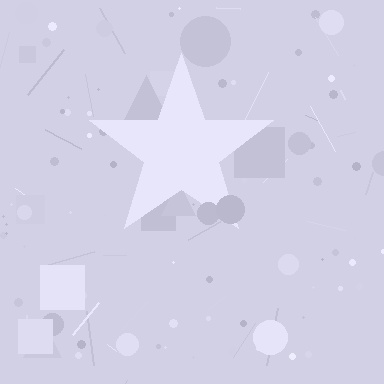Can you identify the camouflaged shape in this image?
The camouflaged shape is a star.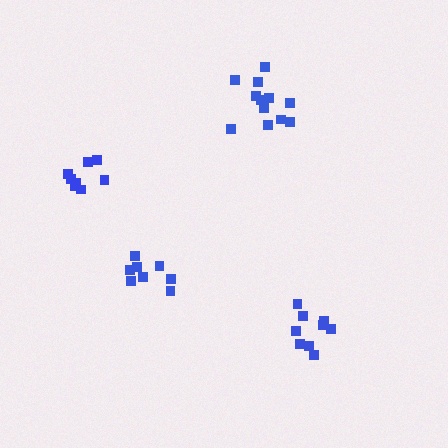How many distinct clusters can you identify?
There are 4 distinct clusters.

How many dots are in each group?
Group 1: 9 dots, Group 2: 12 dots, Group 3: 9 dots, Group 4: 9 dots (39 total).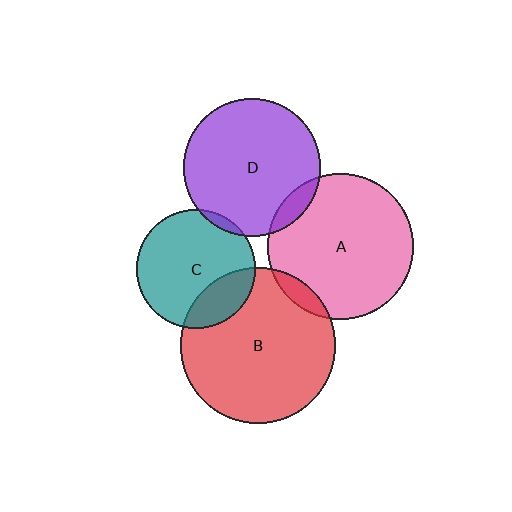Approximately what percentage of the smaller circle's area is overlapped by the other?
Approximately 25%.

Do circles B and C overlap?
Yes.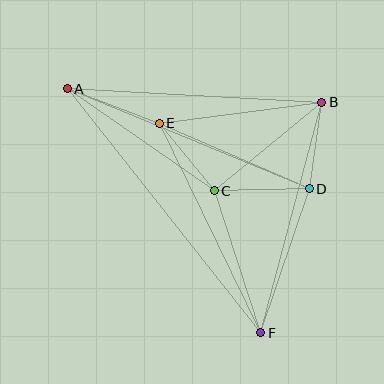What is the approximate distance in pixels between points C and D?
The distance between C and D is approximately 95 pixels.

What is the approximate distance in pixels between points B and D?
The distance between B and D is approximately 88 pixels.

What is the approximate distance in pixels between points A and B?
The distance between A and B is approximately 255 pixels.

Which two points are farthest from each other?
Points A and F are farthest from each other.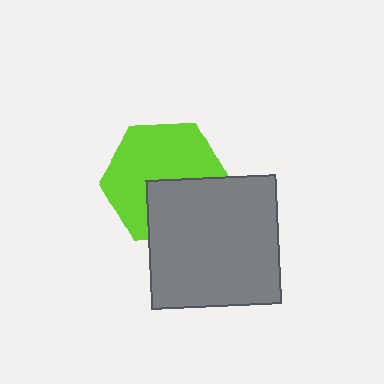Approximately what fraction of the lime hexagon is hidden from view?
Roughly 37% of the lime hexagon is hidden behind the gray square.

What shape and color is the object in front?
The object in front is a gray square.